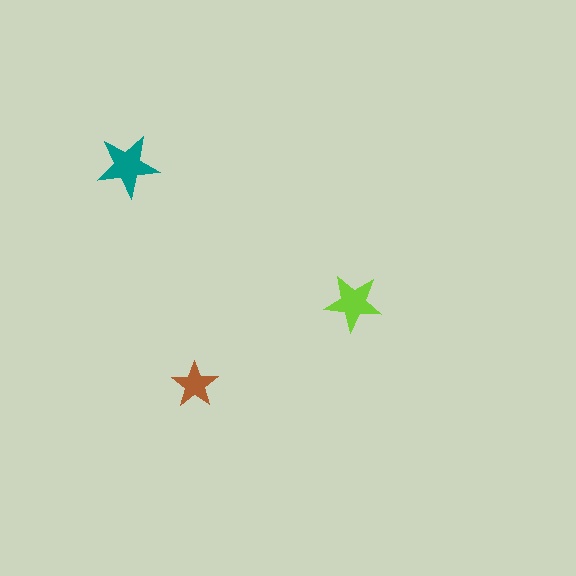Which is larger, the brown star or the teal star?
The teal one.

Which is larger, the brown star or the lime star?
The lime one.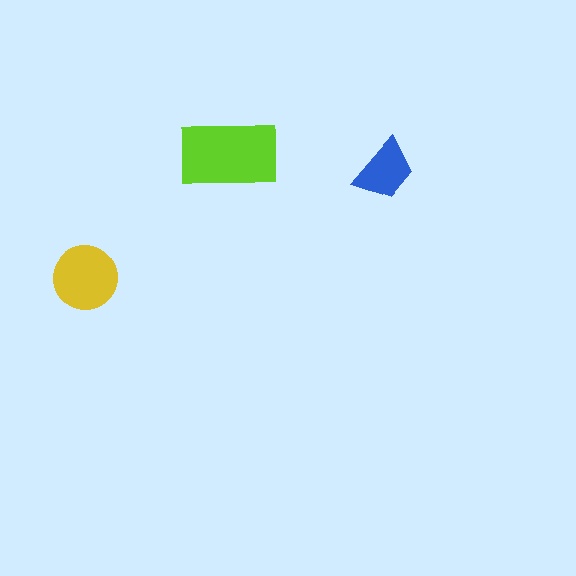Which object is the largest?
The lime rectangle.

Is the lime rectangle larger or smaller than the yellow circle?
Larger.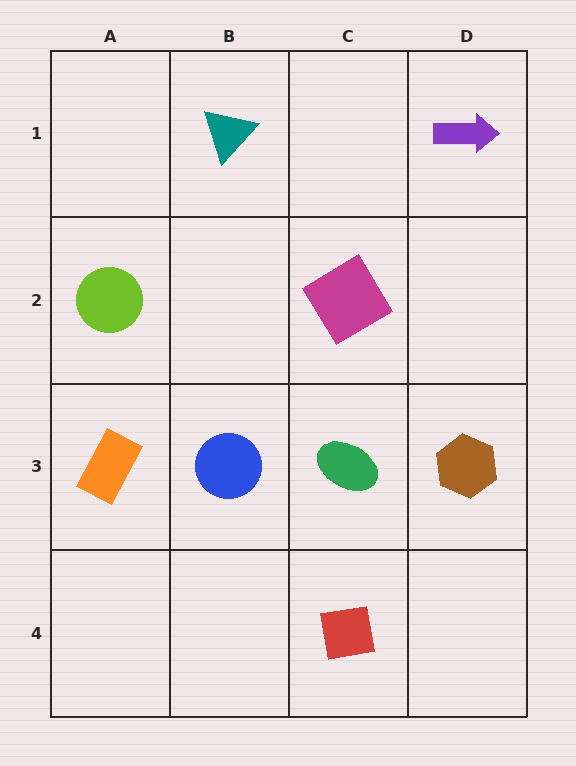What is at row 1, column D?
A purple arrow.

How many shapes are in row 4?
1 shape.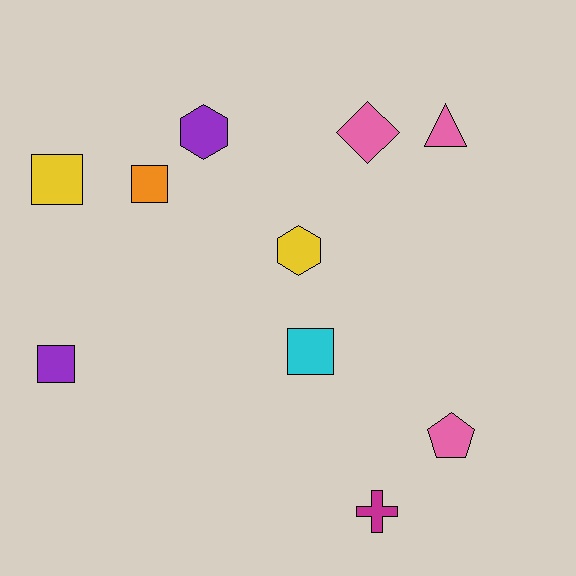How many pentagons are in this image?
There is 1 pentagon.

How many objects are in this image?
There are 10 objects.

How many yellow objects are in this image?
There are 2 yellow objects.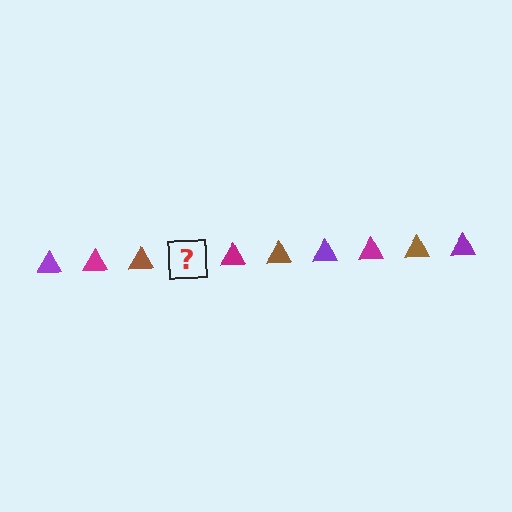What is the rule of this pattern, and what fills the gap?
The rule is that the pattern cycles through purple, magenta, brown triangles. The gap should be filled with a purple triangle.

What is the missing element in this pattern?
The missing element is a purple triangle.